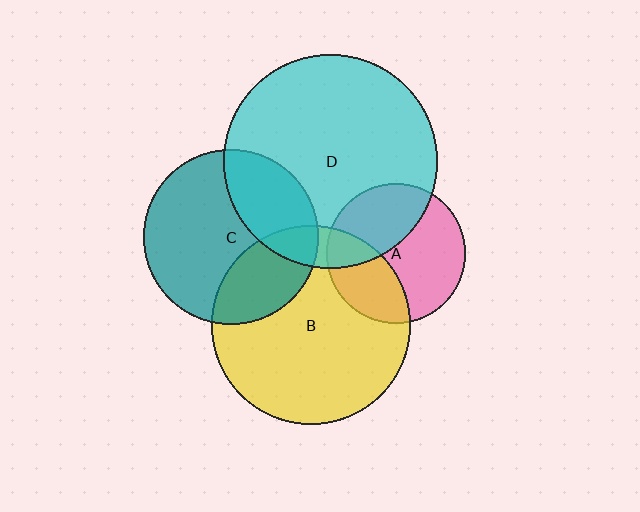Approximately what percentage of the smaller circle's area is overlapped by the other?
Approximately 30%.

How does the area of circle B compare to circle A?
Approximately 2.0 times.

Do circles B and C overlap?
Yes.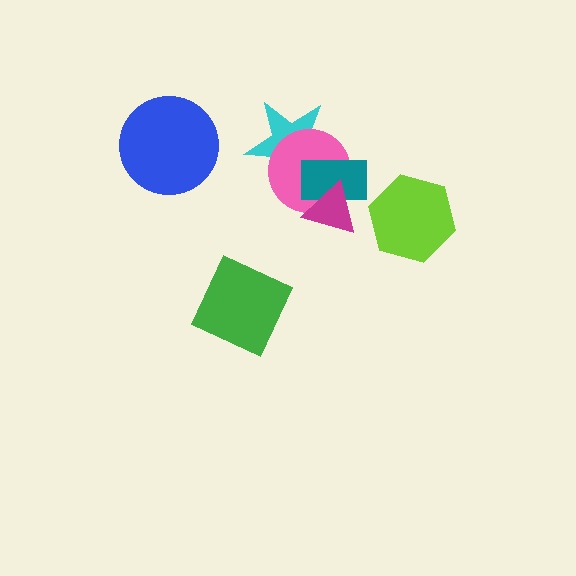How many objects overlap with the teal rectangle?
3 objects overlap with the teal rectangle.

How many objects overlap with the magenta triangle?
2 objects overlap with the magenta triangle.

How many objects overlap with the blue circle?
0 objects overlap with the blue circle.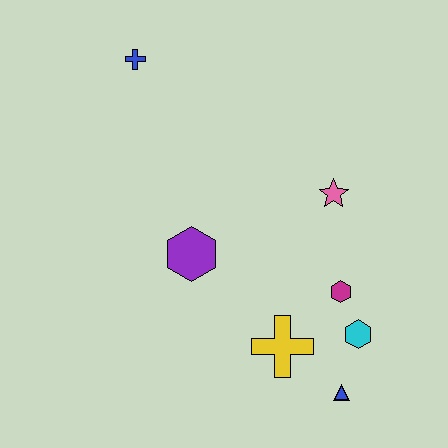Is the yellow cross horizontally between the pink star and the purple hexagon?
Yes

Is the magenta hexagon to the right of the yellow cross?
Yes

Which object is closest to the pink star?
The magenta hexagon is closest to the pink star.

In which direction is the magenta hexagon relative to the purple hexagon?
The magenta hexagon is to the right of the purple hexagon.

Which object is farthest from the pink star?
The blue cross is farthest from the pink star.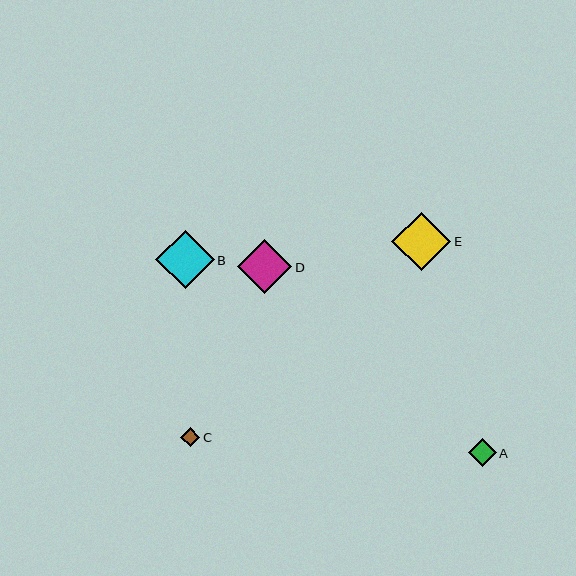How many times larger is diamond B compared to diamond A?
Diamond B is approximately 2.1 times the size of diamond A.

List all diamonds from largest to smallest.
From largest to smallest: E, B, D, A, C.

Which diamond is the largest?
Diamond E is the largest with a size of approximately 59 pixels.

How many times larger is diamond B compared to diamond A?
Diamond B is approximately 2.1 times the size of diamond A.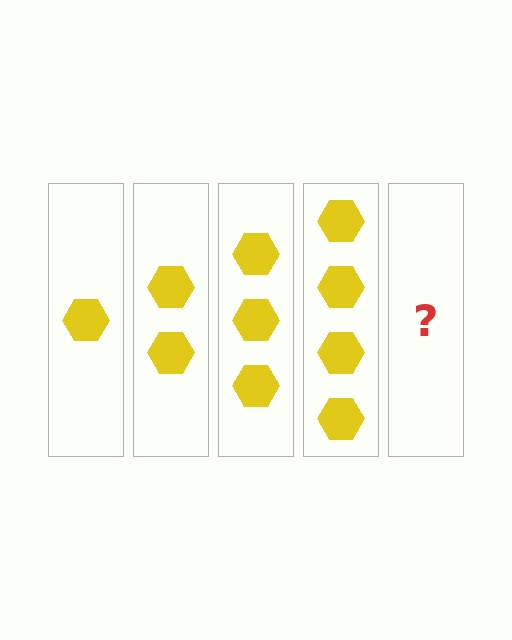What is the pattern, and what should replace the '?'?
The pattern is that each step adds one more hexagon. The '?' should be 5 hexagons.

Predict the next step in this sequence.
The next step is 5 hexagons.